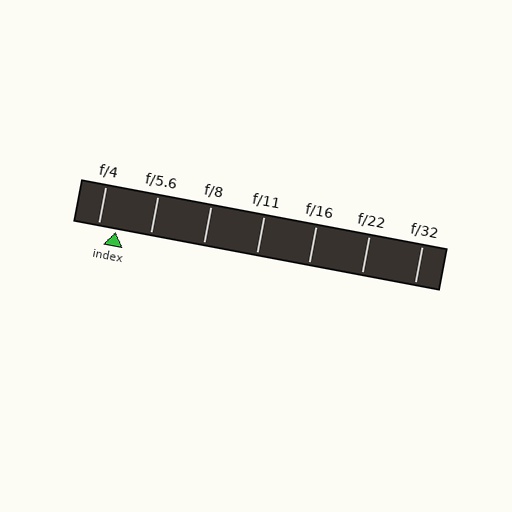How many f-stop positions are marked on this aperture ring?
There are 7 f-stop positions marked.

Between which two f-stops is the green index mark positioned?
The index mark is between f/4 and f/5.6.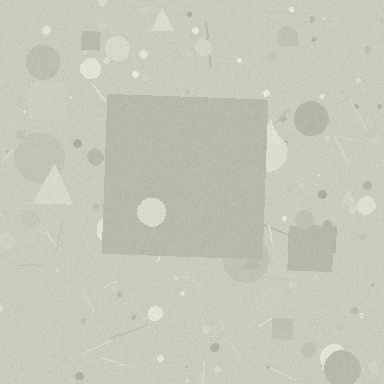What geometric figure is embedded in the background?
A square is embedded in the background.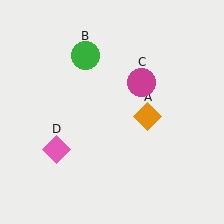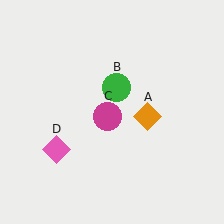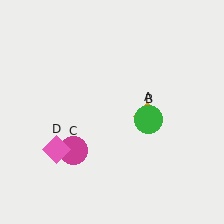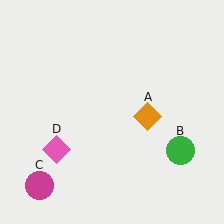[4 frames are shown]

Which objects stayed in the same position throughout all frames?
Orange diamond (object A) and pink diamond (object D) remained stationary.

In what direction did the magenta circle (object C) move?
The magenta circle (object C) moved down and to the left.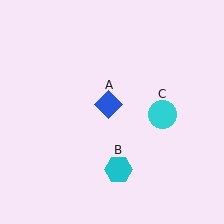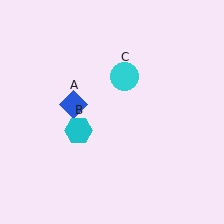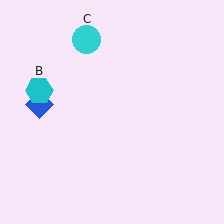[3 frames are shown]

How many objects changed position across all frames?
3 objects changed position: blue diamond (object A), cyan hexagon (object B), cyan circle (object C).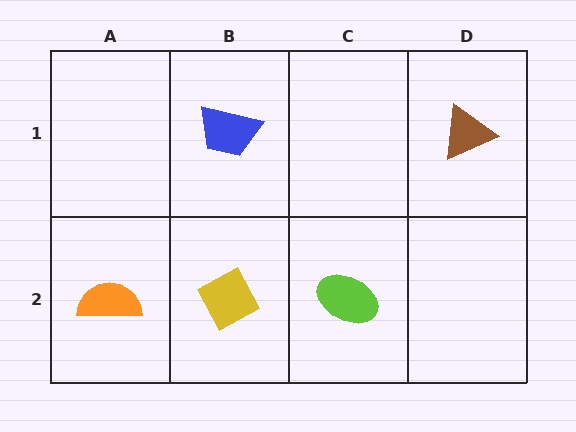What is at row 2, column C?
A lime ellipse.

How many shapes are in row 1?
2 shapes.